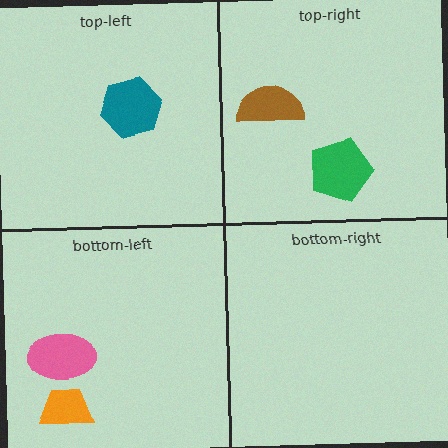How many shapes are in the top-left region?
1.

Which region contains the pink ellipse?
The bottom-left region.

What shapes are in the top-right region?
The green pentagon, the brown semicircle.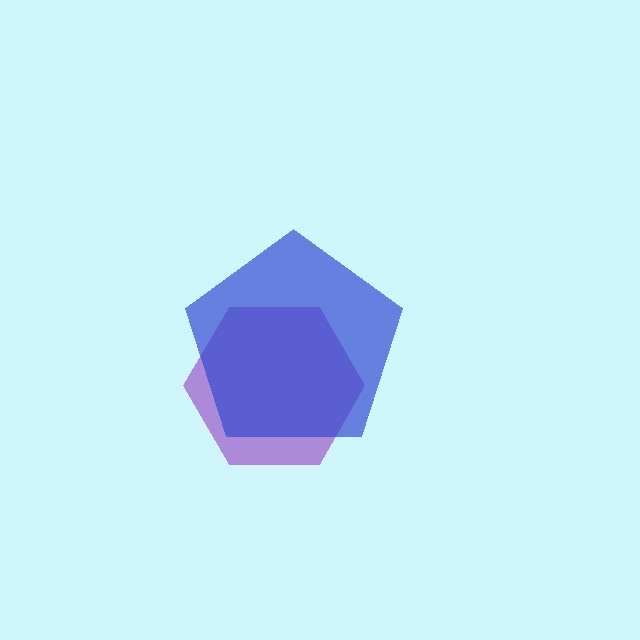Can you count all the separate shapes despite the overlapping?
Yes, there are 2 separate shapes.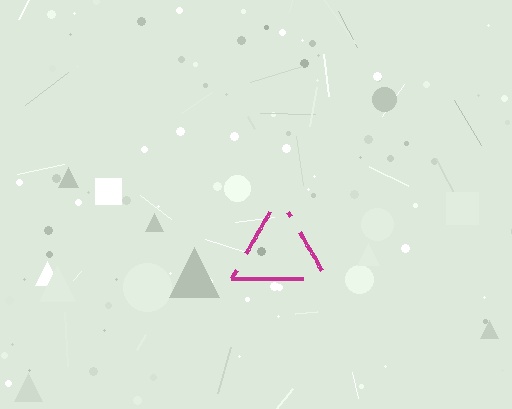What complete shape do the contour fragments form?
The contour fragments form a triangle.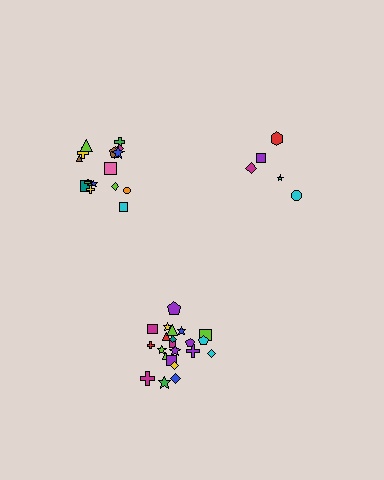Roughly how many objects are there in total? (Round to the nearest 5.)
Roughly 40 objects in total.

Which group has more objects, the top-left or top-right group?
The top-left group.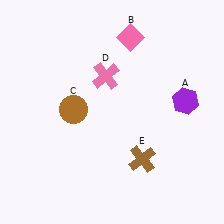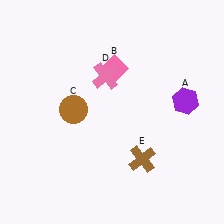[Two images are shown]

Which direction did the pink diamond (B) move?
The pink diamond (B) moved down.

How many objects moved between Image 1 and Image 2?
1 object moved between the two images.